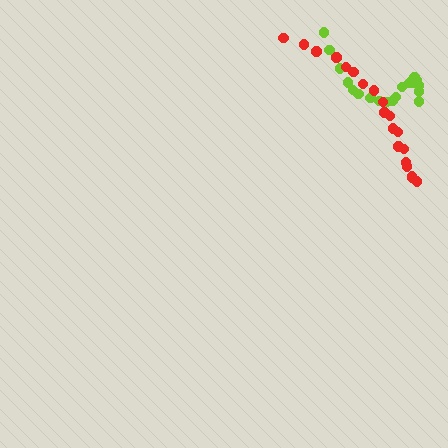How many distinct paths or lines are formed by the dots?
There are 2 distinct paths.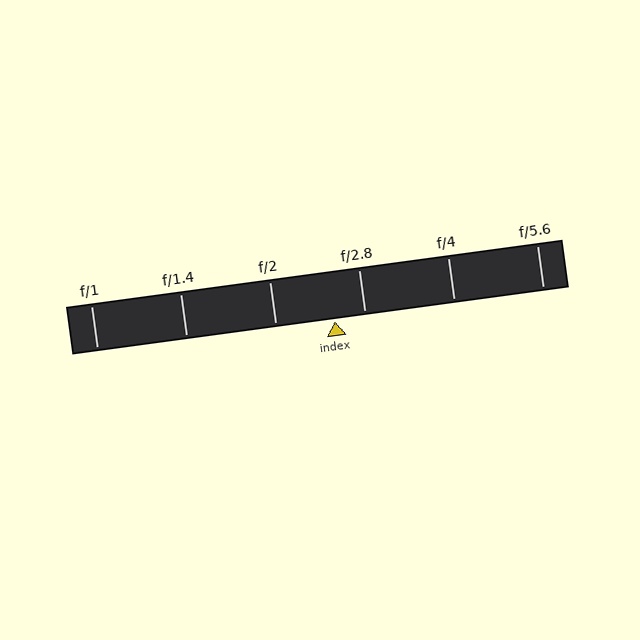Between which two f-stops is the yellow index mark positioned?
The index mark is between f/2 and f/2.8.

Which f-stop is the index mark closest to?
The index mark is closest to f/2.8.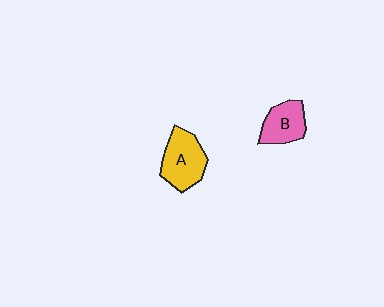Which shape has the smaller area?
Shape B (pink).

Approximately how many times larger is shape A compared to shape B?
Approximately 1.3 times.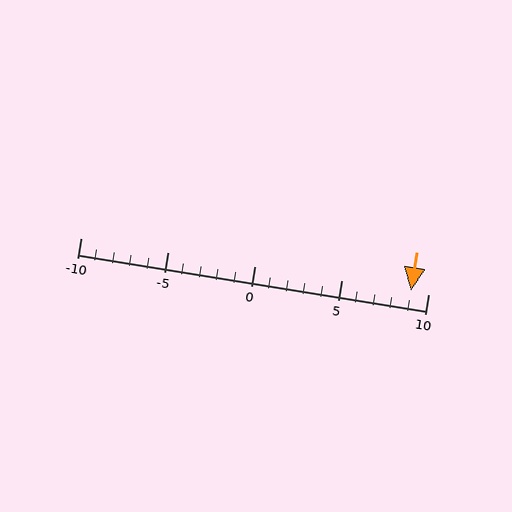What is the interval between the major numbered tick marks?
The major tick marks are spaced 5 units apart.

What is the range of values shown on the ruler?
The ruler shows values from -10 to 10.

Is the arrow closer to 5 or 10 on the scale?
The arrow is closer to 10.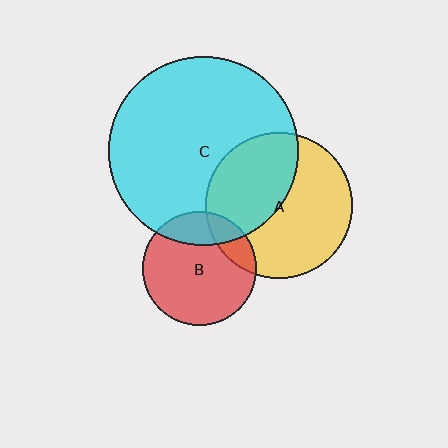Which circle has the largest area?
Circle C (cyan).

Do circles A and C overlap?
Yes.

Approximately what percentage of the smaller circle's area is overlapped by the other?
Approximately 45%.